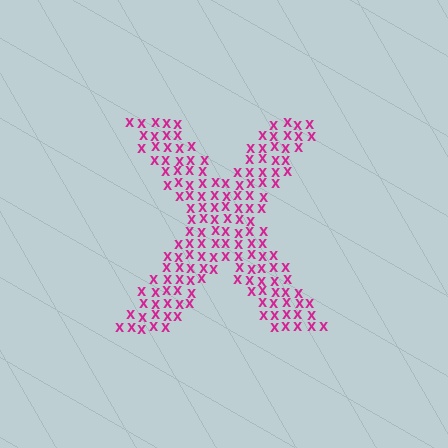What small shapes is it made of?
It is made of small letter X's.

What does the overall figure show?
The overall figure shows the letter X.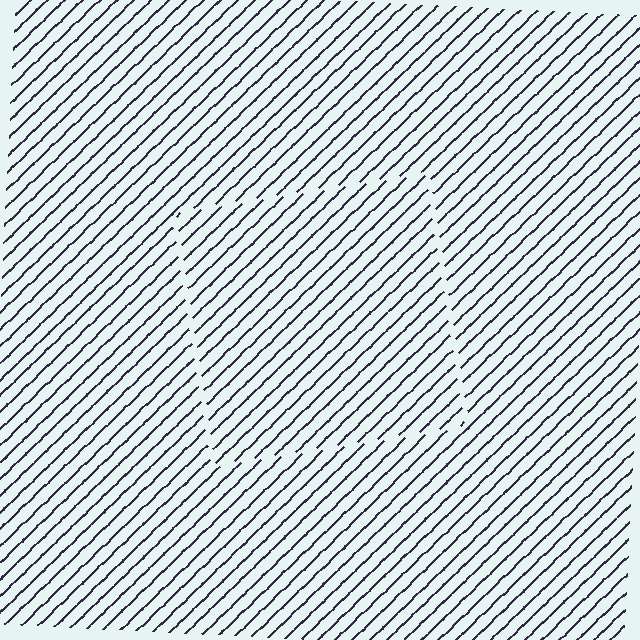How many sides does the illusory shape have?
4 sides — the line-ends trace a square.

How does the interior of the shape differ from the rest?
The interior of the shape contains the same grating, shifted by half a period — the contour is defined by the phase discontinuity where line-ends from the inner and outer gratings abut.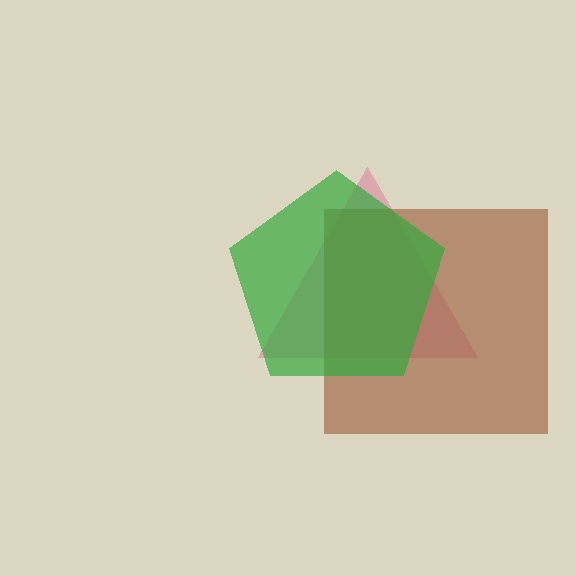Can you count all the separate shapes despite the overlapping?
Yes, there are 3 separate shapes.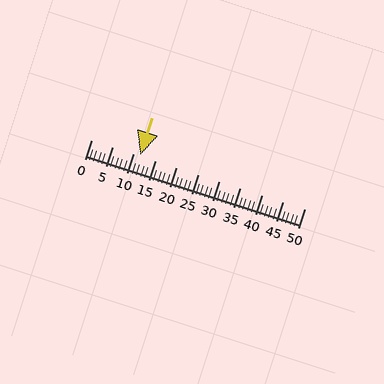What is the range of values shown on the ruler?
The ruler shows values from 0 to 50.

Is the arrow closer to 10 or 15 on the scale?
The arrow is closer to 10.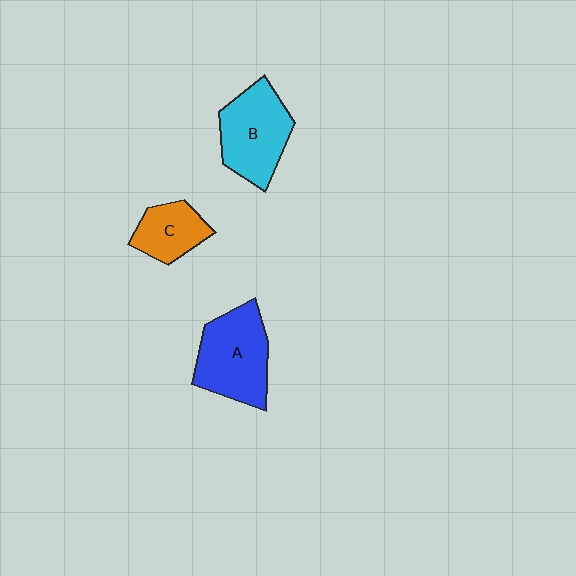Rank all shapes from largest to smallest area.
From largest to smallest: A (blue), B (cyan), C (orange).